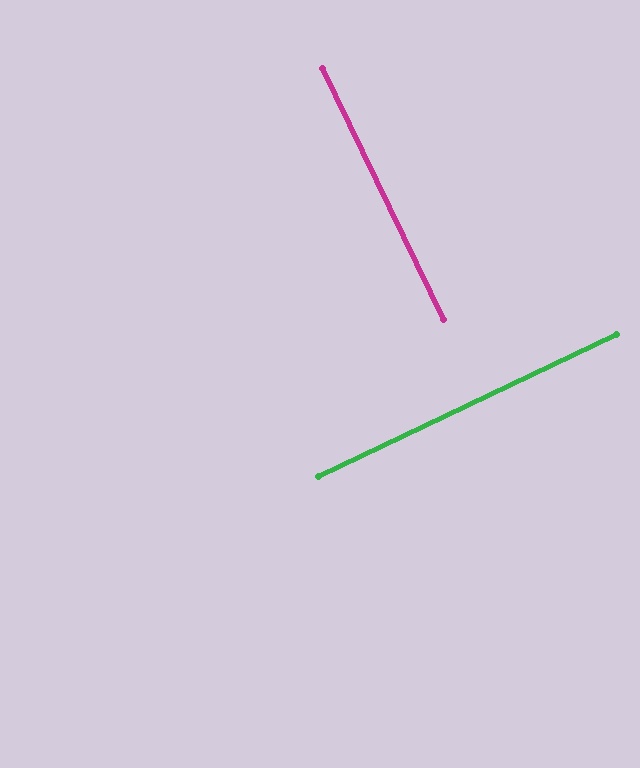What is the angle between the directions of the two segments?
Approximately 90 degrees.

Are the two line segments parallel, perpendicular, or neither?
Perpendicular — they meet at approximately 90°.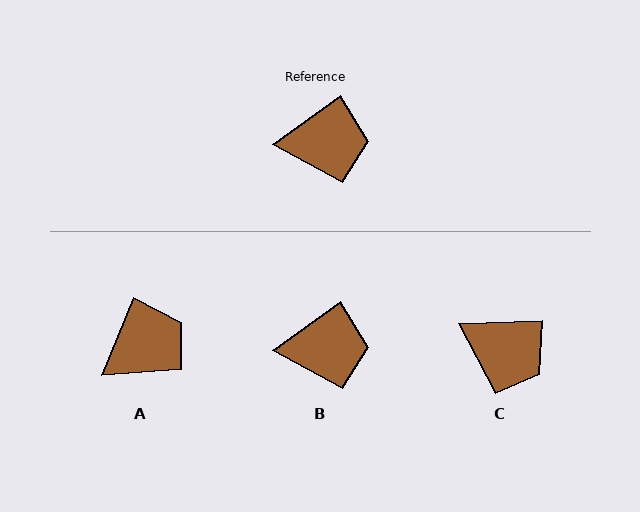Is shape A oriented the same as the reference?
No, it is off by about 32 degrees.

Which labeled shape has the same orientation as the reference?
B.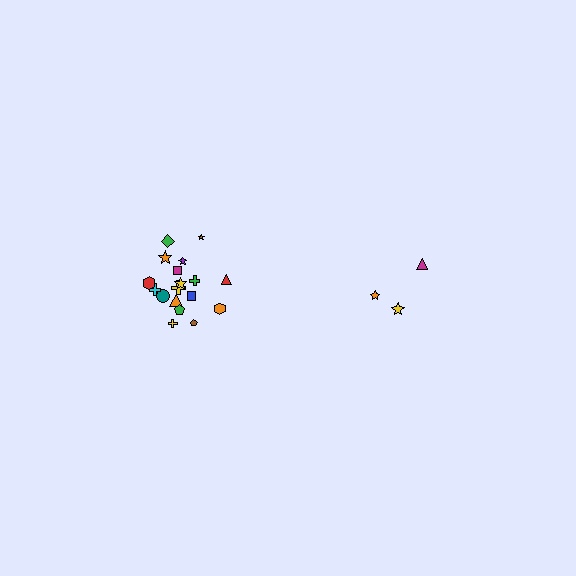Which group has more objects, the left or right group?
The left group.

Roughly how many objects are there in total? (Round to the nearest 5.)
Roughly 20 objects in total.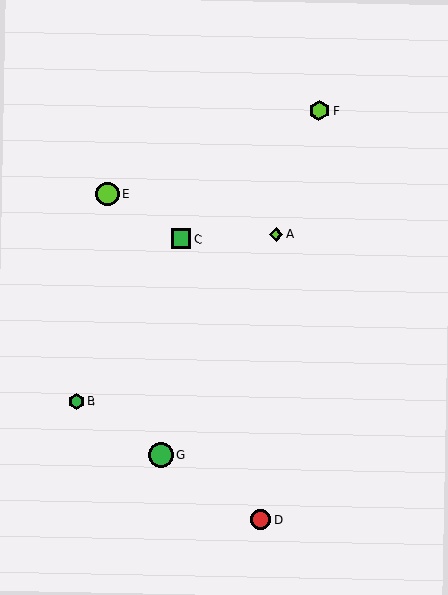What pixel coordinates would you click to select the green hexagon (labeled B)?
Click at (76, 402) to select the green hexagon B.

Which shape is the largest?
The green circle (labeled G) is the largest.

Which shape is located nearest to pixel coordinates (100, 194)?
The lime circle (labeled E) at (108, 194) is nearest to that location.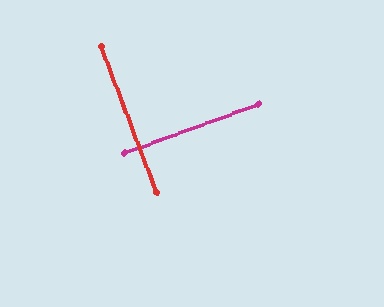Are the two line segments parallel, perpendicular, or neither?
Perpendicular — they meet at approximately 89°.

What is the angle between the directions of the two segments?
Approximately 89 degrees.